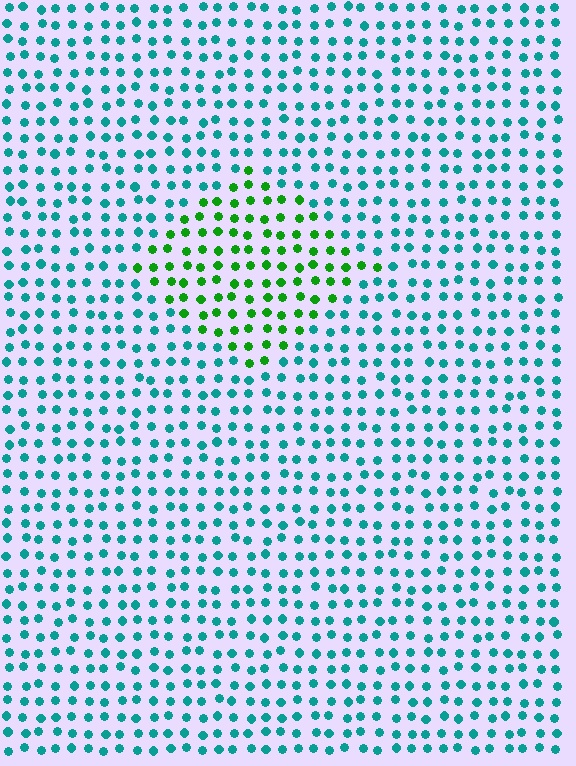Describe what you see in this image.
The image is filled with small teal elements in a uniform arrangement. A diamond-shaped region is visible where the elements are tinted to a slightly different hue, forming a subtle color boundary.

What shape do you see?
I see a diamond.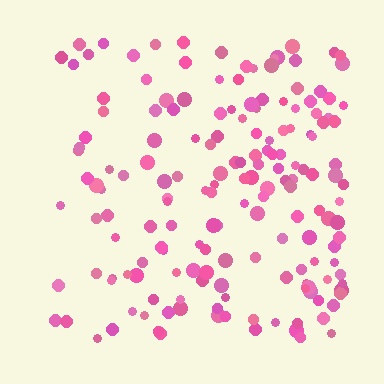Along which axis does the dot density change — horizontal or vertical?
Horizontal.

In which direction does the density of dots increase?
From left to right, with the right side densest.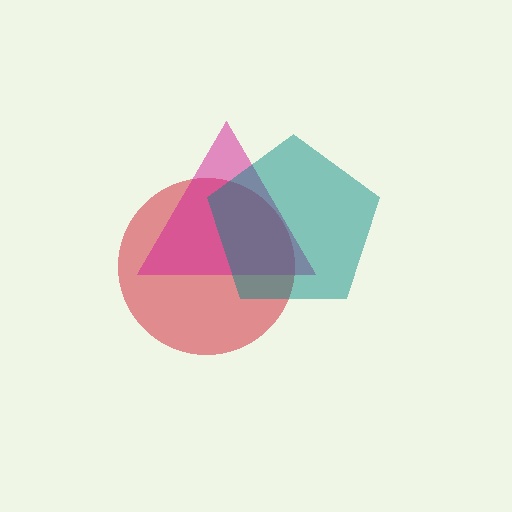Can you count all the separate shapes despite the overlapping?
Yes, there are 3 separate shapes.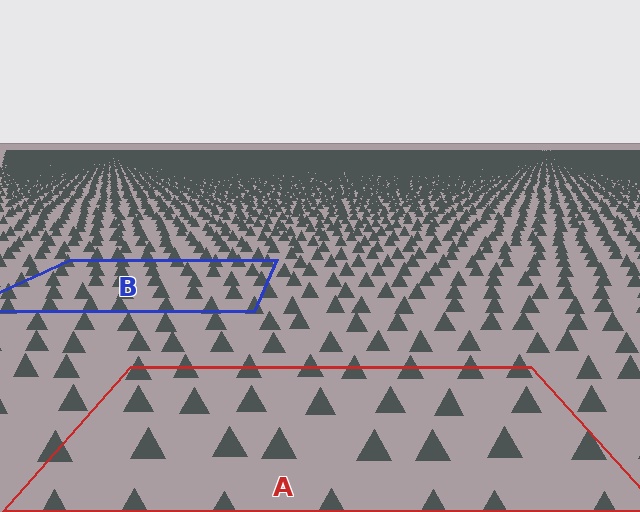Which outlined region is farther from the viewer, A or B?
Region B is farther from the viewer — the texture elements inside it appear smaller and more densely packed.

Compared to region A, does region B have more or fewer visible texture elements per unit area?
Region B has more texture elements per unit area — they are packed more densely because it is farther away.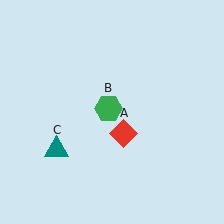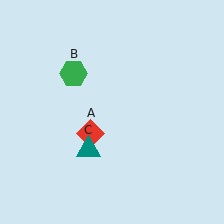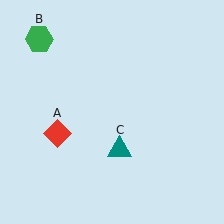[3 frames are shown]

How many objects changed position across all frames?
3 objects changed position: red diamond (object A), green hexagon (object B), teal triangle (object C).